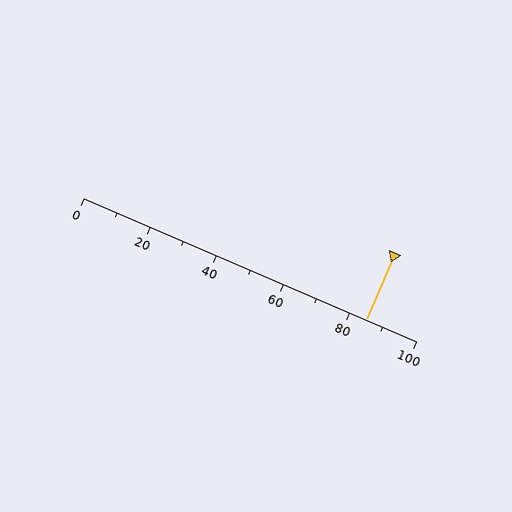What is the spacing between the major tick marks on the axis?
The major ticks are spaced 20 apart.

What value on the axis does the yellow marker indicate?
The marker indicates approximately 85.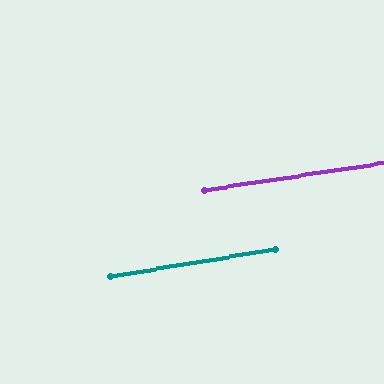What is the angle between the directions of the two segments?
Approximately 1 degree.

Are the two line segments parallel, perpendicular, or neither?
Parallel — their directions differ by only 1.1°.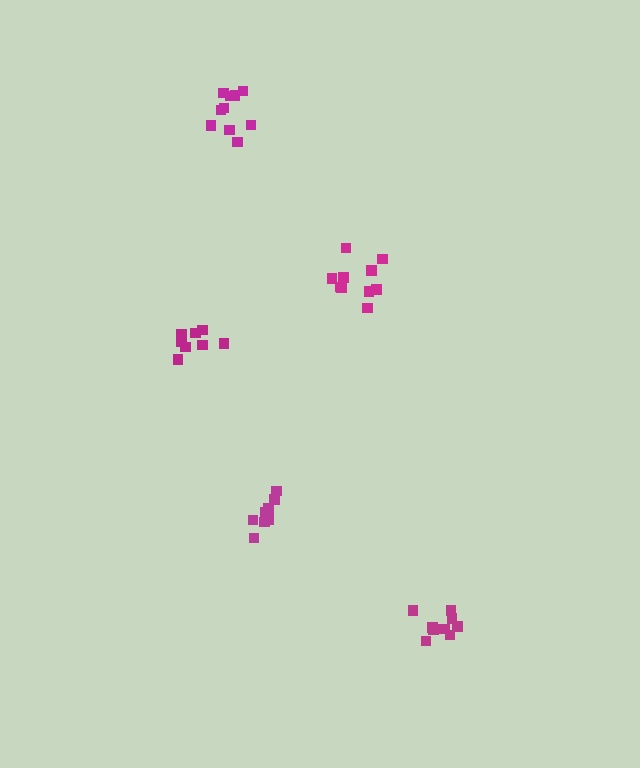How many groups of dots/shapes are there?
There are 5 groups.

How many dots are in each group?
Group 1: 8 dots, Group 2: 10 dots, Group 3: 8 dots, Group 4: 10 dots, Group 5: 9 dots (45 total).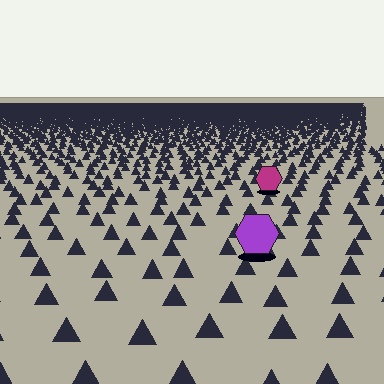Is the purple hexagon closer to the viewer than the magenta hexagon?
Yes. The purple hexagon is closer — you can tell from the texture gradient: the ground texture is coarser near it.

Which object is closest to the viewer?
The purple hexagon is closest. The texture marks near it are larger and more spread out.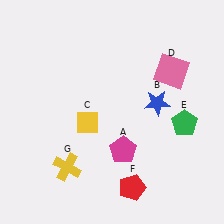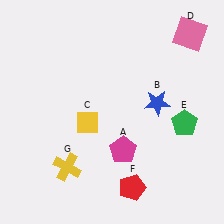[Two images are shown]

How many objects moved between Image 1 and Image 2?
1 object moved between the two images.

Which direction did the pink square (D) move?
The pink square (D) moved up.